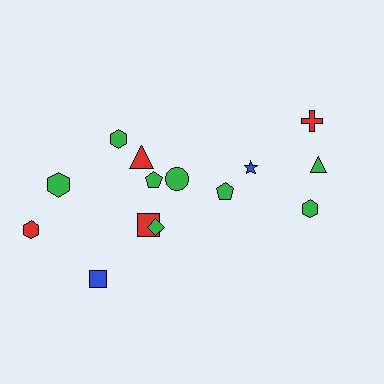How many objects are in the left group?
There are 8 objects.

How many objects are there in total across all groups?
There are 14 objects.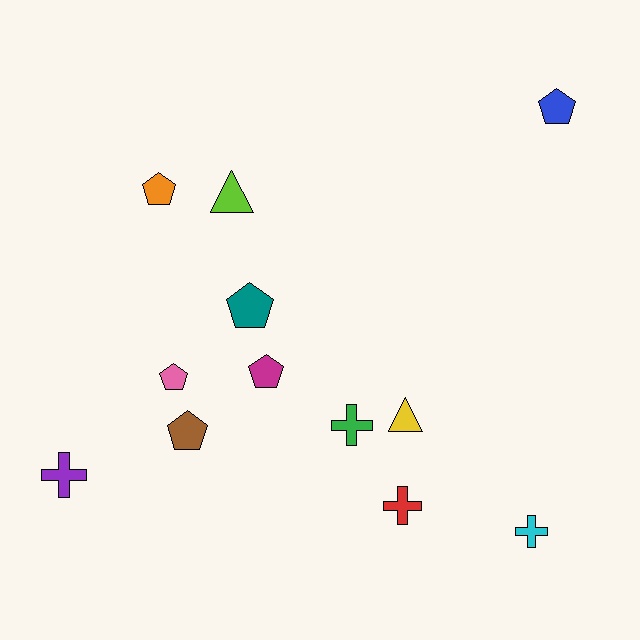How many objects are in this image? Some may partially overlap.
There are 12 objects.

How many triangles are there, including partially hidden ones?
There are 2 triangles.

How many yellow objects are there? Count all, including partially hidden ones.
There is 1 yellow object.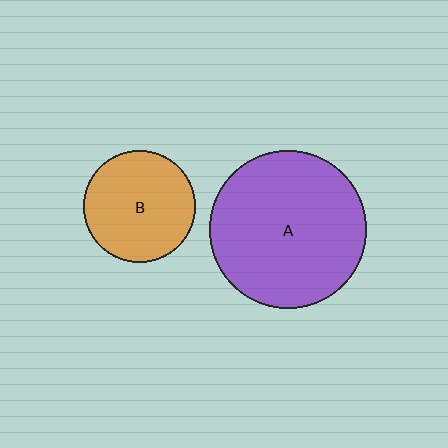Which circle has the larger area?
Circle A (purple).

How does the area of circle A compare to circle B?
Approximately 2.0 times.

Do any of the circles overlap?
No, none of the circles overlap.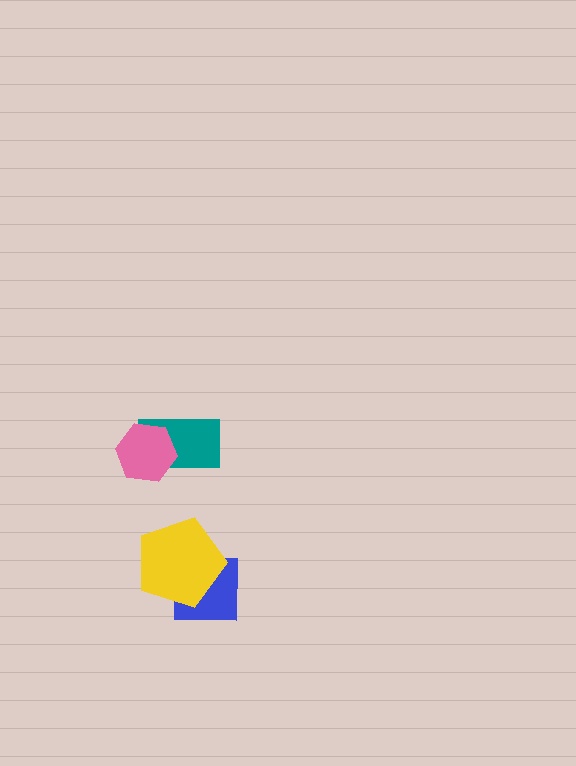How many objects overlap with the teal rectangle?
1 object overlaps with the teal rectangle.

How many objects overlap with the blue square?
1 object overlaps with the blue square.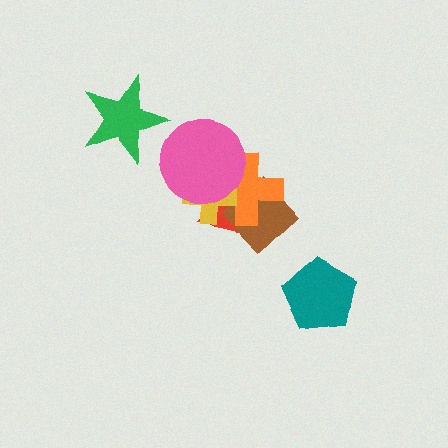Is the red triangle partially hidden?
Yes, it is partially covered by another shape.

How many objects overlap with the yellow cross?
3 objects overlap with the yellow cross.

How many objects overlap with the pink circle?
3 objects overlap with the pink circle.